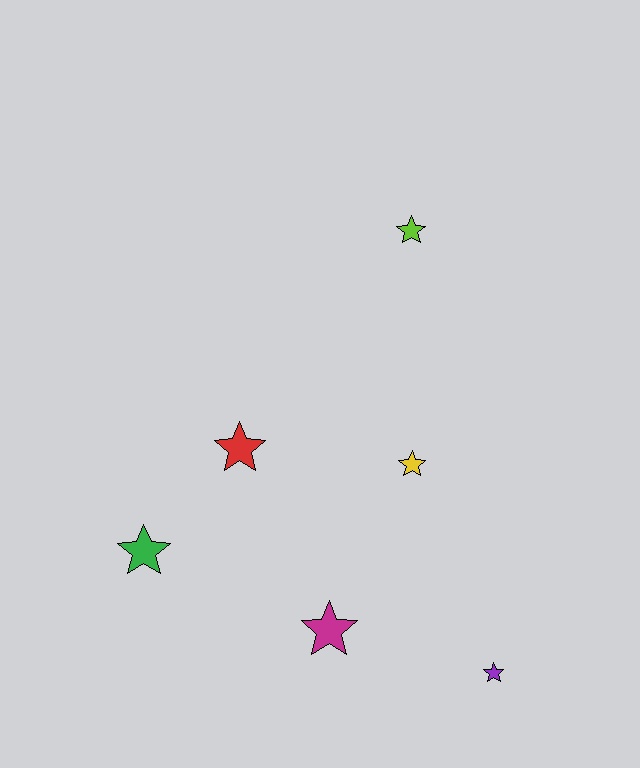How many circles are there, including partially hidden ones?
There are no circles.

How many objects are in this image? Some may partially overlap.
There are 6 objects.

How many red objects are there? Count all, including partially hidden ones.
There is 1 red object.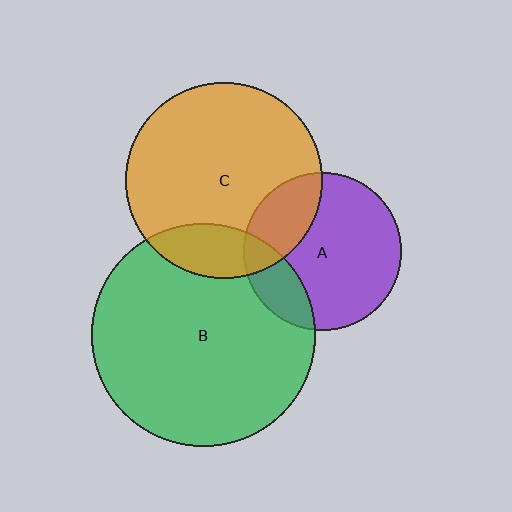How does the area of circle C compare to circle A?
Approximately 1.6 times.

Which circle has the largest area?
Circle B (green).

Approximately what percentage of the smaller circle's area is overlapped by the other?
Approximately 20%.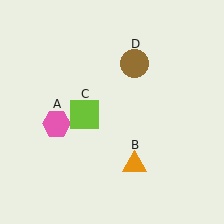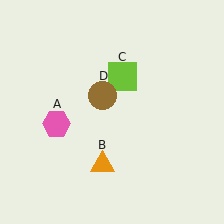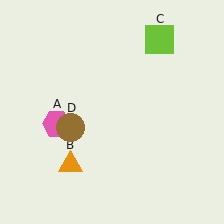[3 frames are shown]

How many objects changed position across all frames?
3 objects changed position: orange triangle (object B), lime square (object C), brown circle (object D).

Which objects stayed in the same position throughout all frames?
Pink hexagon (object A) remained stationary.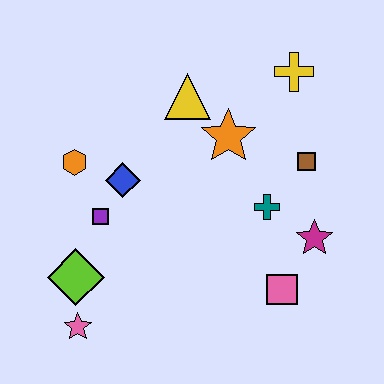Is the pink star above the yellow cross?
No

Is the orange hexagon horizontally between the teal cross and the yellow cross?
No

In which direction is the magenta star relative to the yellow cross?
The magenta star is below the yellow cross.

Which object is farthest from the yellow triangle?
The pink star is farthest from the yellow triangle.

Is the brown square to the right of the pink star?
Yes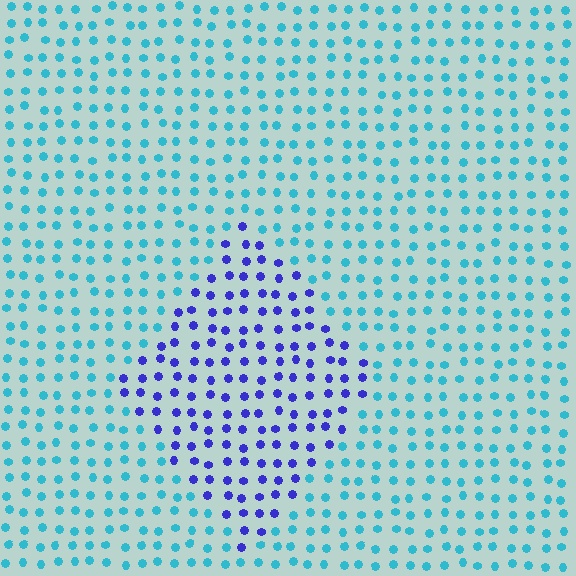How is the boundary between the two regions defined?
The boundary is defined purely by a slight shift in hue (about 56 degrees). Spacing, size, and orientation are identical on both sides.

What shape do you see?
I see a diamond.